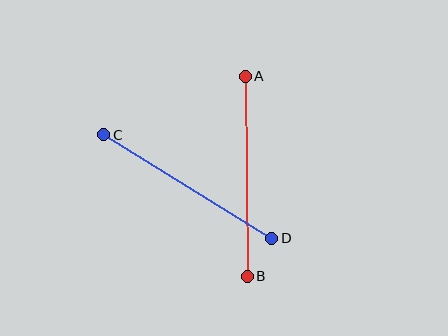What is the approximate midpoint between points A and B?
The midpoint is at approximately (246, 176) pixels.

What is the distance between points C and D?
The distance is approximately 197 pixels.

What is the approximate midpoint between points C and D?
The midpoint is at approximately (188, 186) pixels.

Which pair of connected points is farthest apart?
Points A and B are farthest apart.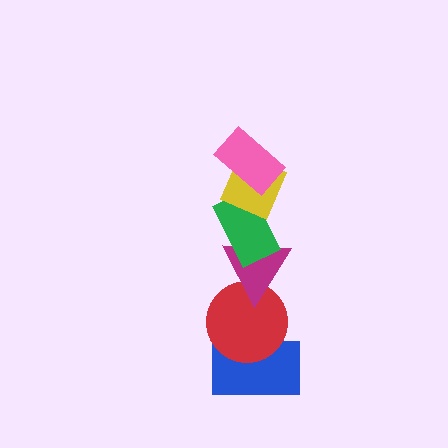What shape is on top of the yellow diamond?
The pink rectangle is on top of the yellow diamond.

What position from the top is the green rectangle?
The green rectangle is 3rd from the top.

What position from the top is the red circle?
The red circle is 5th from the top.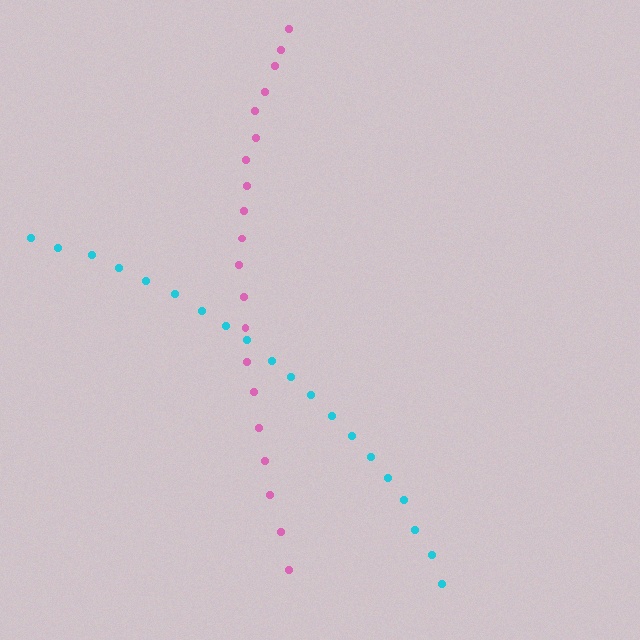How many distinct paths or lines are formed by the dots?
There are 2 distinct paths.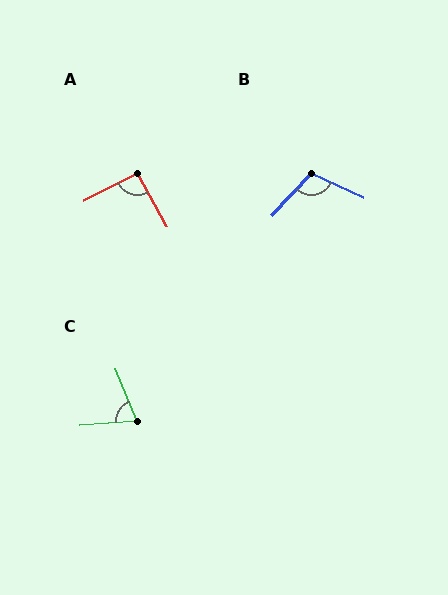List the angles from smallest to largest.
C (73°), A (93°), B (109°).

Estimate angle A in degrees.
Approximately 93 degrees.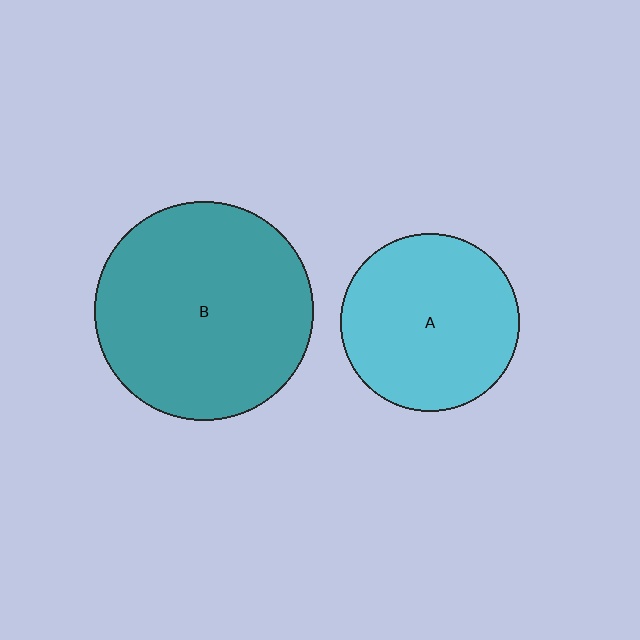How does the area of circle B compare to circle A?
Approximately 1.5 times.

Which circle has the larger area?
Circle B (teal).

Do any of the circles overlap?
No, none of the circles overlap.